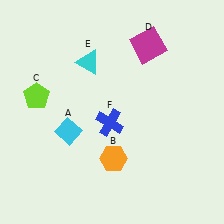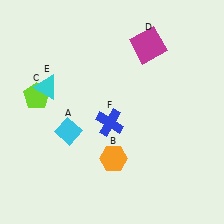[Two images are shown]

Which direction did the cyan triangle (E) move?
The cyan triangle (E) moved left.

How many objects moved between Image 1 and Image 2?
1 object moved between the two images.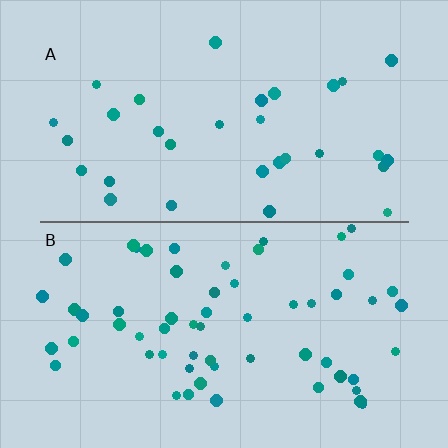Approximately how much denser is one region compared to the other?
Approximately 1.9× — region B over region A.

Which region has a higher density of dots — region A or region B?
B (the bottom).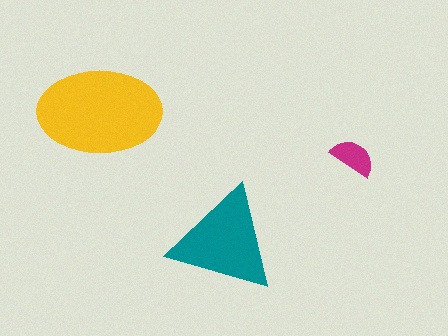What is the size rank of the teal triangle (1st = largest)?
2nd.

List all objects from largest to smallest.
The yellow ellipse, the teal triangle, the magenta semicircle.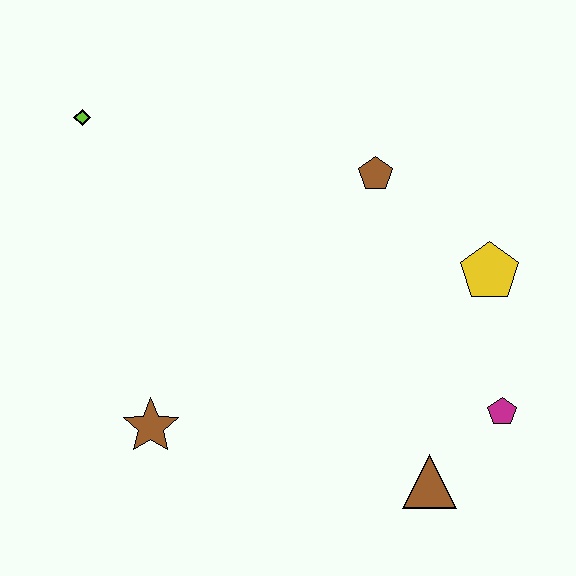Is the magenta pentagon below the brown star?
No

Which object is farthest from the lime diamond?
The magenta pentagon is farthest from the lime diamond.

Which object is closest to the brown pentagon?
The yellow pentagon is closest to the brown pentagon.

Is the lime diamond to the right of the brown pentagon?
No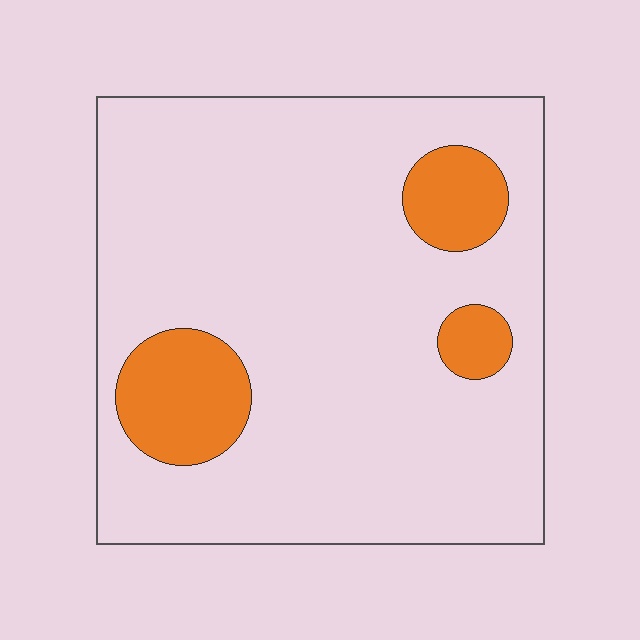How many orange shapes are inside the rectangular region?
3.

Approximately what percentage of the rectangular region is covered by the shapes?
Approximately 15%.